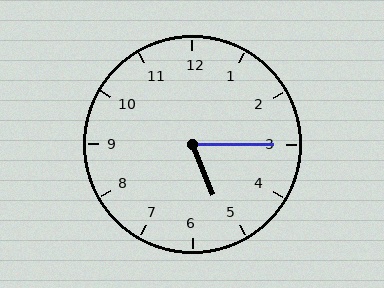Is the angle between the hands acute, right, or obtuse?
It is acute.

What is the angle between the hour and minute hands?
Approximately 68 degrees.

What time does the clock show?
5:15.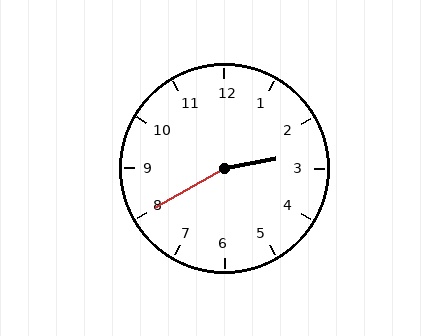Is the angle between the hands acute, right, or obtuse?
It is obtuse.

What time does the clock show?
2:40.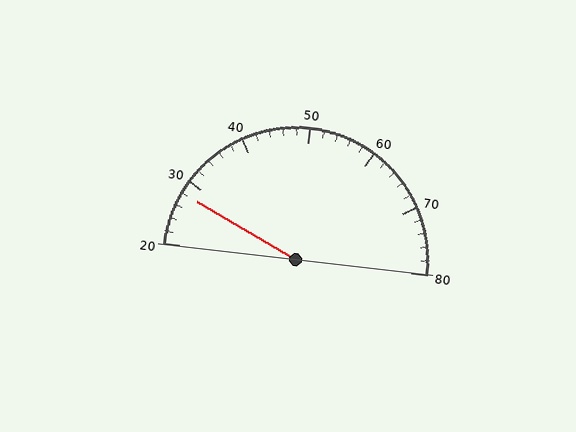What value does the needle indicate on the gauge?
The needle indicates approximately 28.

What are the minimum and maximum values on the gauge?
The gauge ranges from 20 to 80.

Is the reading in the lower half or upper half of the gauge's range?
The reading is in the lower half of the range (20 to 80).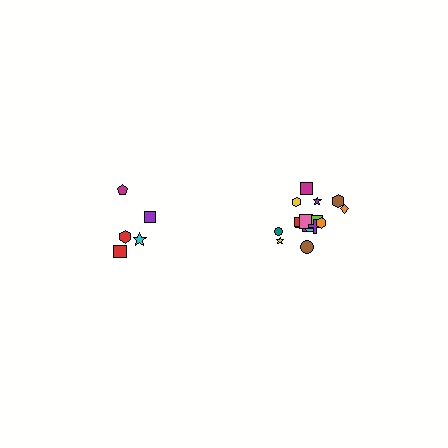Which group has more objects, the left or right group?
The right group.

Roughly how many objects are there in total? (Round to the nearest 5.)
Roughly 25 objects in total.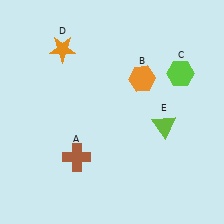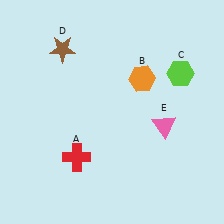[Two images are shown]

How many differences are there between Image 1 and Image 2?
There are 3 differences between the two images.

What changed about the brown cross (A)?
In Image 1, A is brown. In Image 2, it changed to red.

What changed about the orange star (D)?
In Image 1, D is orange. In Image 2, it changed to brown.